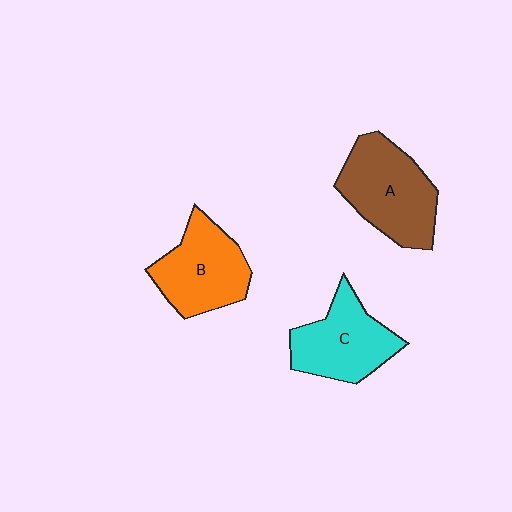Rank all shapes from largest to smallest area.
From largest to smallest: A (brown), B (orange), C (cyan).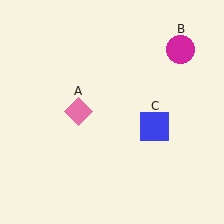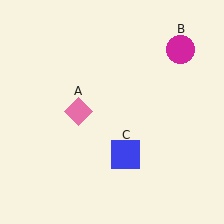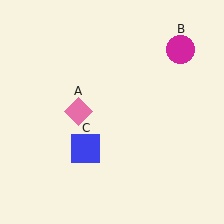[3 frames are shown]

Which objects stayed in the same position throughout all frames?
Pink diamond (object A) and magenta circle (object B) remained stationary.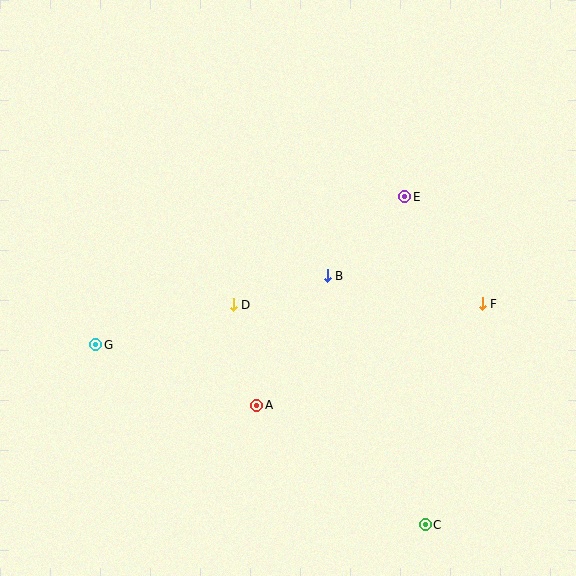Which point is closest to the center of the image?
Point B at (327, 276) is closest to the center.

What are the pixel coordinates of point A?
Point A is at (257, 405).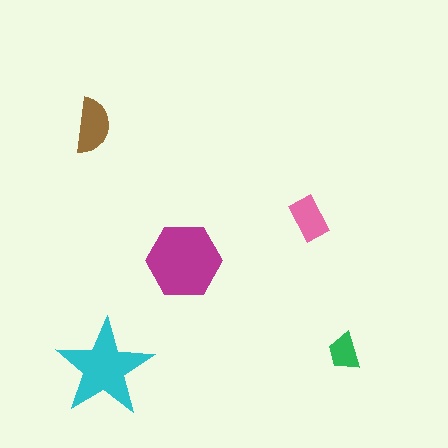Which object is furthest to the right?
The green trapezoid is rightmost.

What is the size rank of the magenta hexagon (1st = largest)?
1st.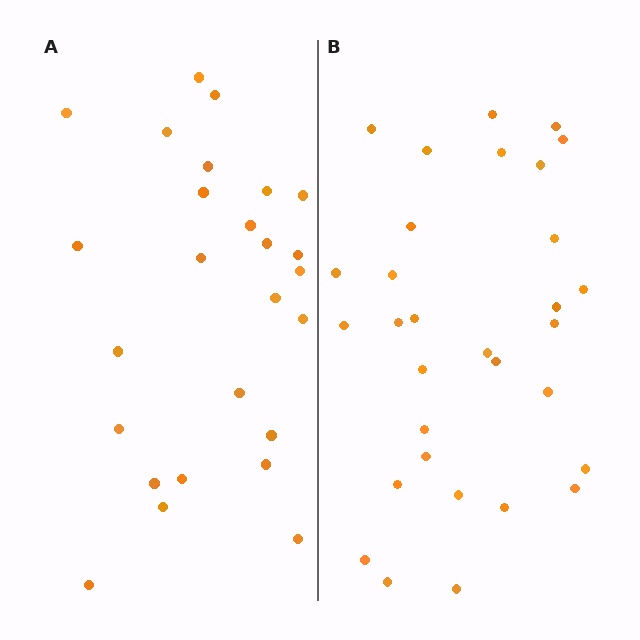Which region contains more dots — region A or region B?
Region B (the right region) has more dots.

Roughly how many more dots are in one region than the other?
Region B has about 5 more dots than region A.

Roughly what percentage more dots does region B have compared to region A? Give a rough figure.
About 20% more.